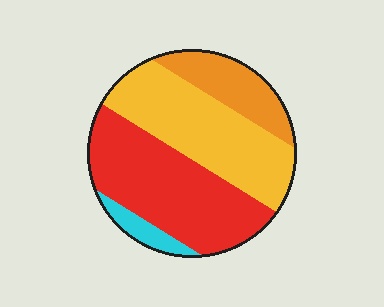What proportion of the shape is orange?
Orange takes up about one sixth (1/6) of the shape.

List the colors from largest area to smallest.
From largest to smallest: red, yellow, orange, cyan.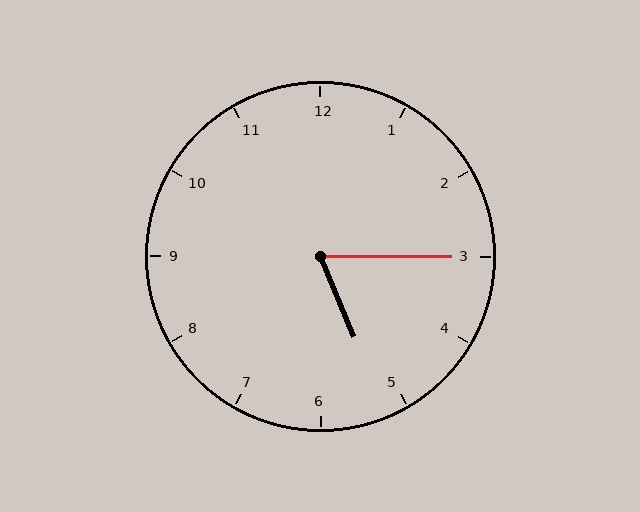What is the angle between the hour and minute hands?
Approximately 68 degrees.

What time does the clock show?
5:15.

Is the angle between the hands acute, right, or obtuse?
It is acute.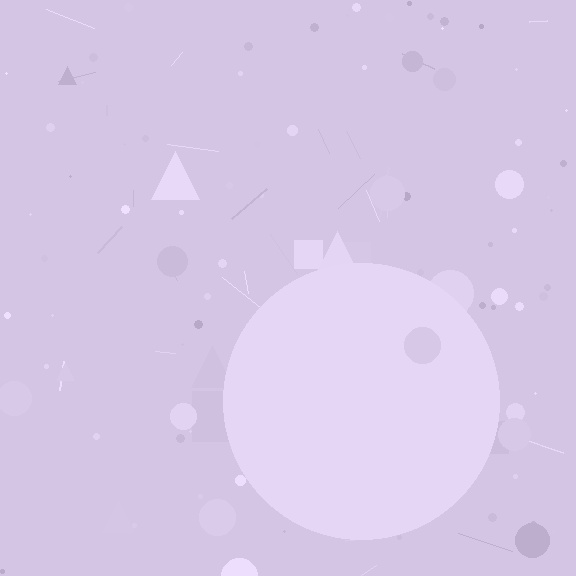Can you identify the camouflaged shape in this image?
The camouflaged shape is a circle.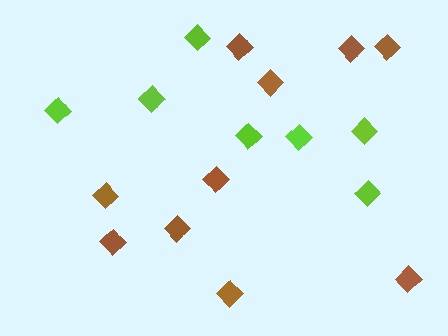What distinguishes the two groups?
There are 2 groups: one group of lime diamonds (7) and one group of brown diamonds (10).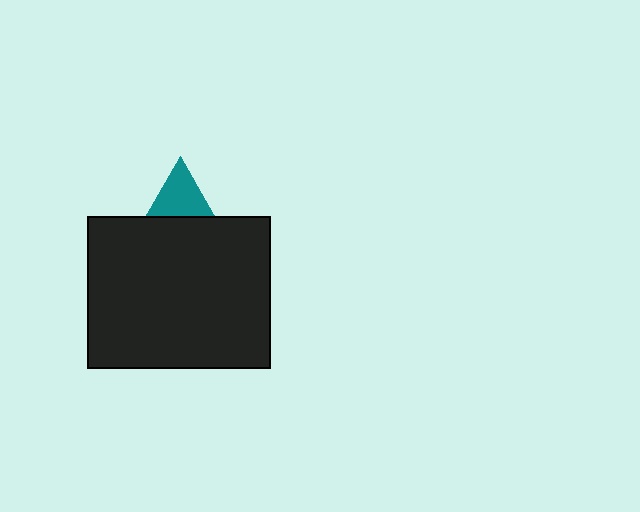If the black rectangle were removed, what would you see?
You would see the complete teal triangle.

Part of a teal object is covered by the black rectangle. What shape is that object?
It is a triangle.